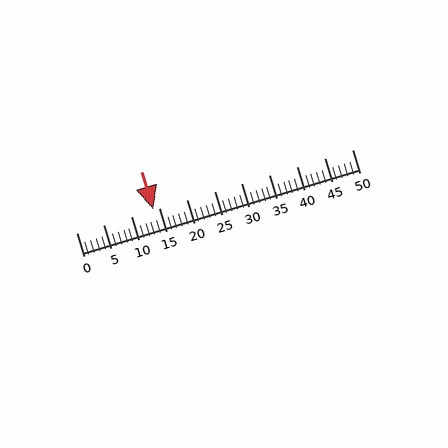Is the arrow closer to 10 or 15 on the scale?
The arrow is closer to 15.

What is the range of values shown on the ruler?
The ruler shows values from 0 to 50.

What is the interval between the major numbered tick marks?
The major tick marks are spaced 5 units apart.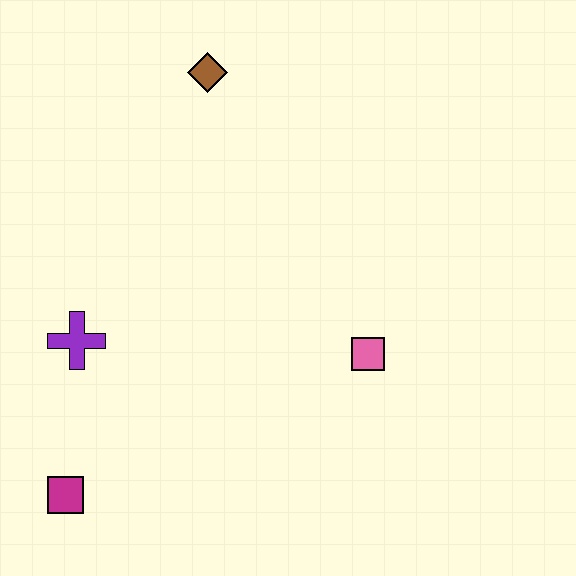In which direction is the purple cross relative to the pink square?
The purple cross is to the left of the pink square.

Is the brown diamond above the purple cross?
Yes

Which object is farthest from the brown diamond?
The magenta square is farthest from the brown diamond.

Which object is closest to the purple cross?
The magenta square is closest to the purple cross.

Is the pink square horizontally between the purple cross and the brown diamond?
No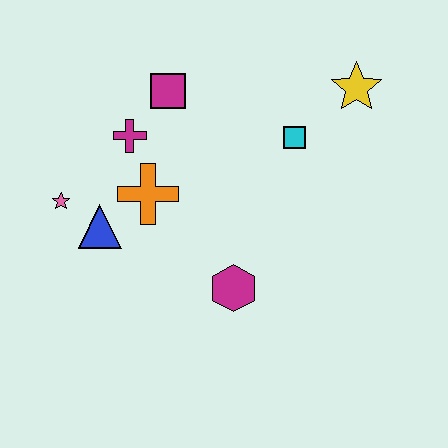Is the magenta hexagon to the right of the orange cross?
Yes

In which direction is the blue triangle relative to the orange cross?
The blue triangle is to the left of the orange cross.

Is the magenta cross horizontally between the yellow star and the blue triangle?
Yes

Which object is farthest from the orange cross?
The yellow star is farthest from the orange cross.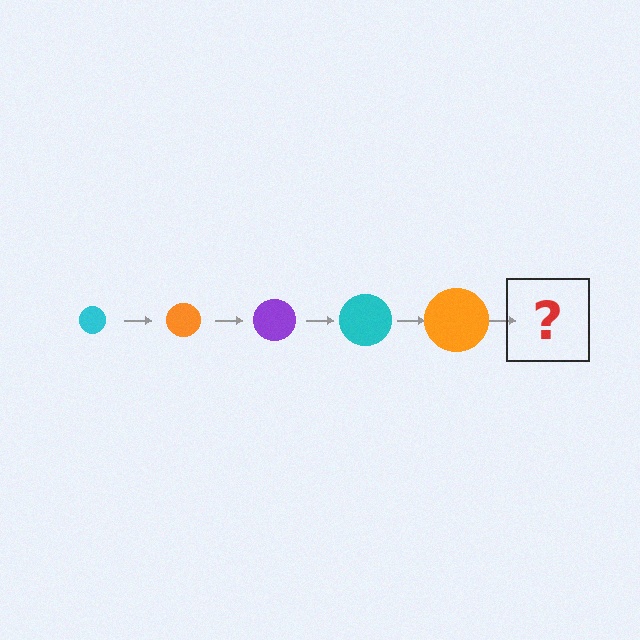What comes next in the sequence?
The next element should be a purple circle, larger than the previous one.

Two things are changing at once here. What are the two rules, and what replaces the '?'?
The two rules are that the circle grows larger each step and the color cycles through cyan, orange, and purple. The '?' should be a purple circle, larger than the previous one.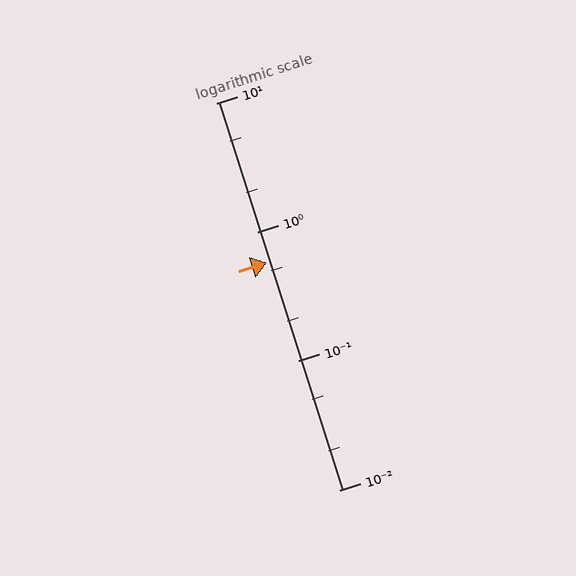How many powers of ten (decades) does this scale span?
The scale spans 3 decades, from 0.01 to 10.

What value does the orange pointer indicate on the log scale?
The pointer indicates approximately 0.58.